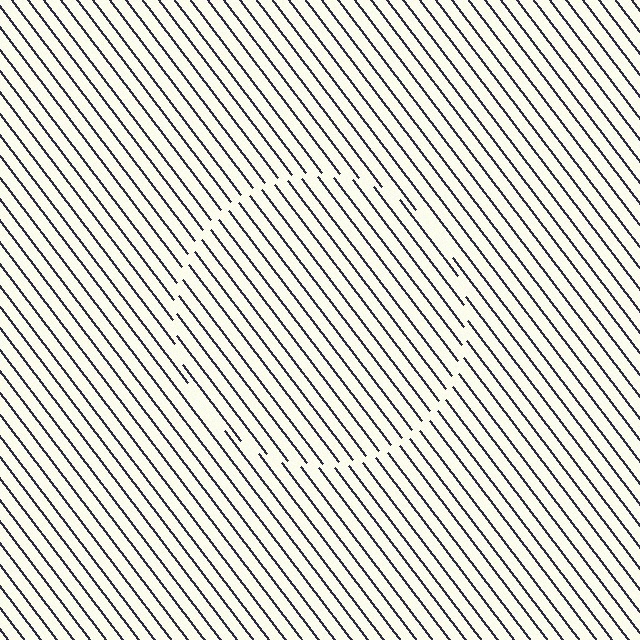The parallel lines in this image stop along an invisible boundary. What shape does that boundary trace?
An illusory circle. The interior of the shape contains the same grating, shifted by half a period — the contour is defined by the phase discontinuity where line-ends from the inner and outer gratings abut.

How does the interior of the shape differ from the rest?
The interior of the shape contains the same grating, shifted by half a period — the contour is defined by the phase discontinuity where line-ends from the inner and outer gratings abut.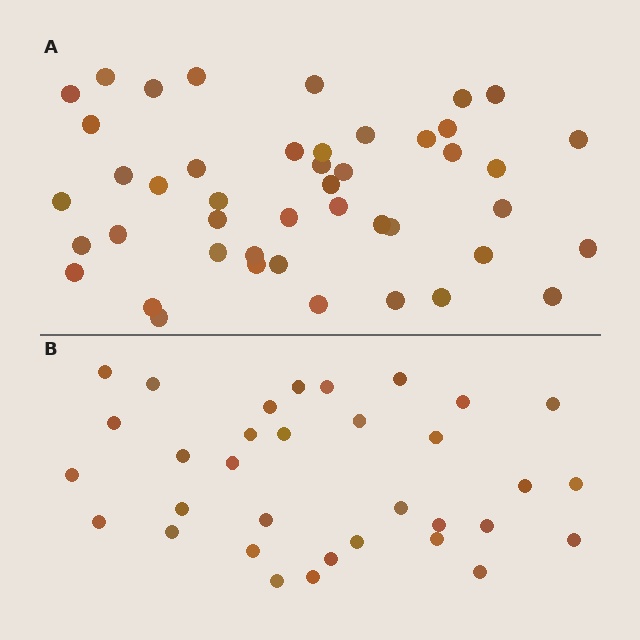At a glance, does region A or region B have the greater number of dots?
Region A (the top region) has more dots.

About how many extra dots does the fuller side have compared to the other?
Region A has roughly 12 or so more dots than region B.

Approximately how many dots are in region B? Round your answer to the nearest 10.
About 30 dots. (The exact count is 33, which rounds to 30.)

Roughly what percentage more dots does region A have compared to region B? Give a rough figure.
About 35% more.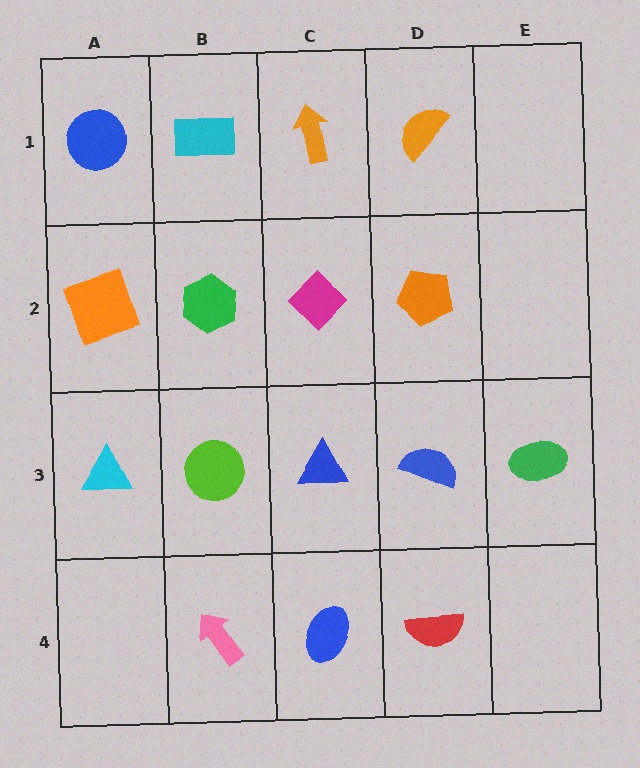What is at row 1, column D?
An orange semicircle.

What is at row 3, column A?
A cyan triangle.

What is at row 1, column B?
A cyan rectangle.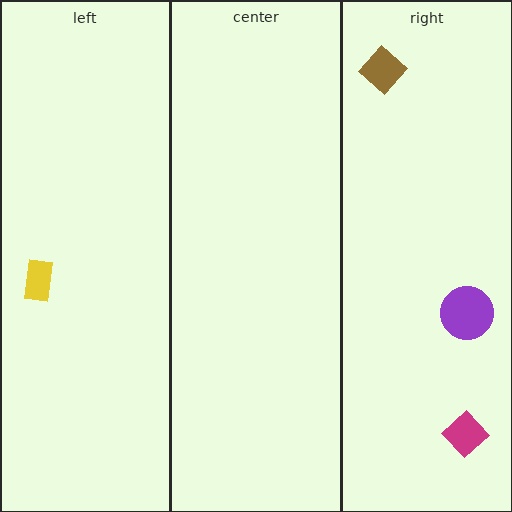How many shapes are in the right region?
3.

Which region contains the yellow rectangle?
The left region.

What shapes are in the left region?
The yellow rectangle.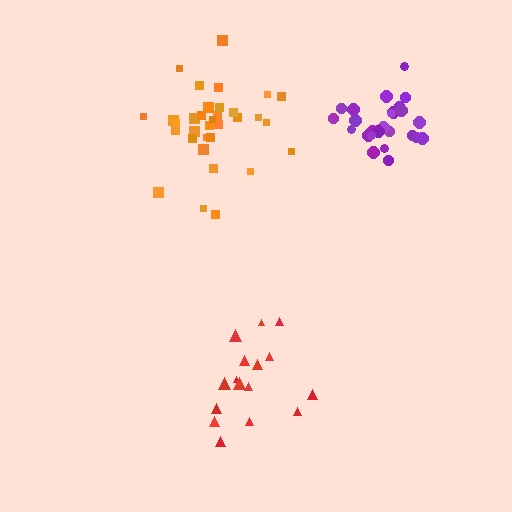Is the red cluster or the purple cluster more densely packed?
Purple.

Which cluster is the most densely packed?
Purple.